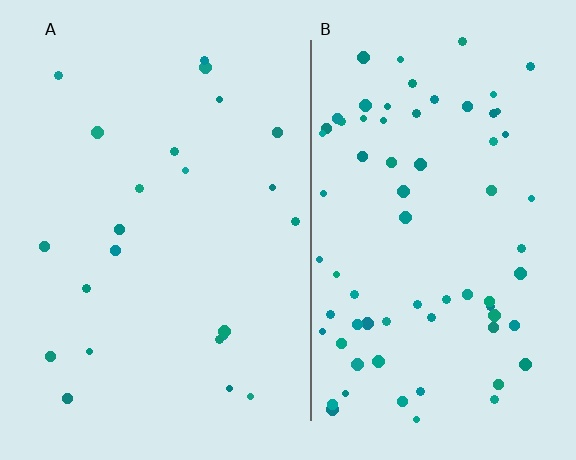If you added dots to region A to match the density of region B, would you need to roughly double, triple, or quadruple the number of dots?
Approximately triple.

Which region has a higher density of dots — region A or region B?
B (the right).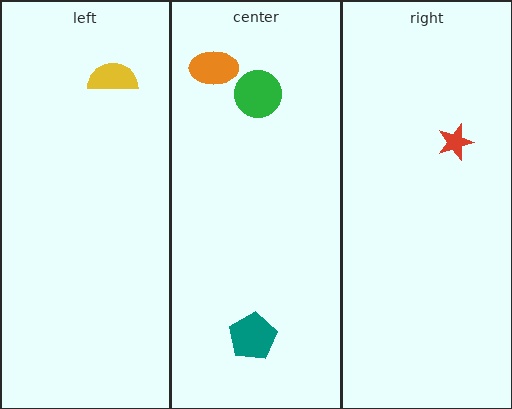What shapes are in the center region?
The green circle, the teal pentagon, the orange ellipse.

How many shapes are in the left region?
1.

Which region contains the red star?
The right region.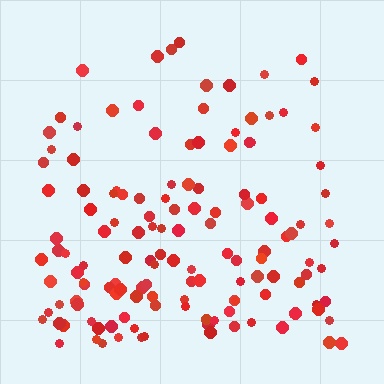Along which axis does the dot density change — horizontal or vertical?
Vertical.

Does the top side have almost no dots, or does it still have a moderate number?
Still a moderate number, just noticeably fewer than the bottom.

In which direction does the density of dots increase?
From top to bottom, with the bottom side densest.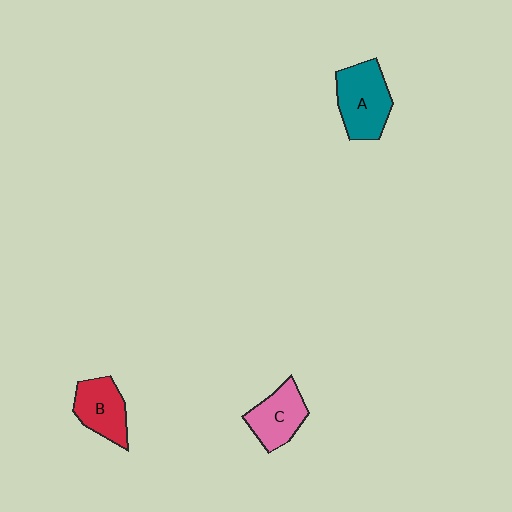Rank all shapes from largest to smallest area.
From largest to smallest: A (teal), B (red), C (pink).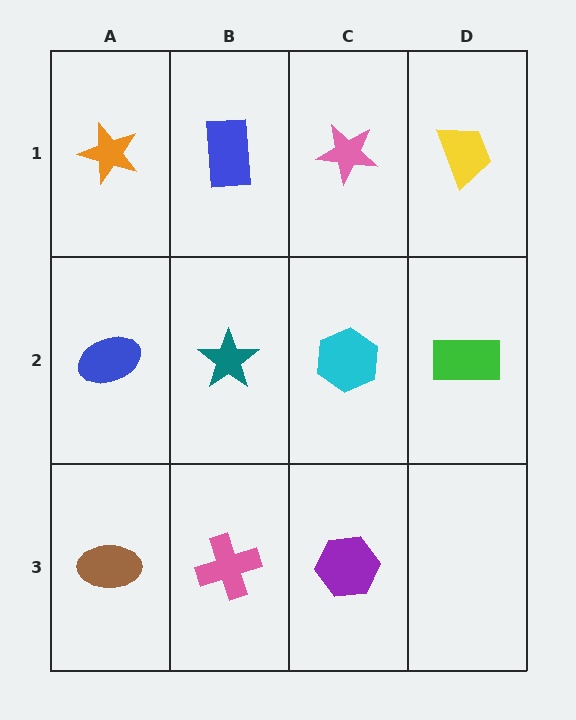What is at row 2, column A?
A blue ellipse.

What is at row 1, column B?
A blue rectangle.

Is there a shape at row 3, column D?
No, that cell is empty.